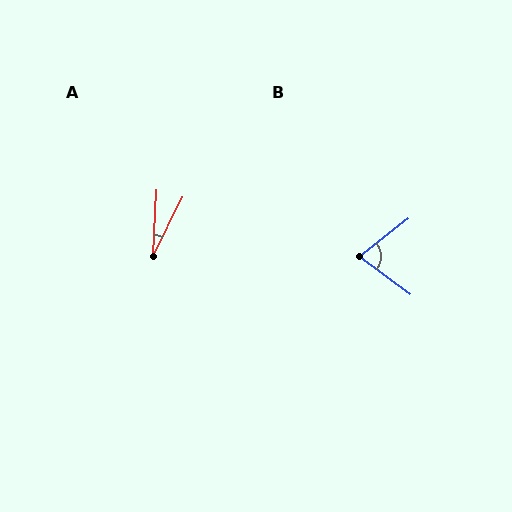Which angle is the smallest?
A, at approximately 23 degrees.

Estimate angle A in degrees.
Approximately 23 degrees.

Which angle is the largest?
B, at approximately 74 degrees.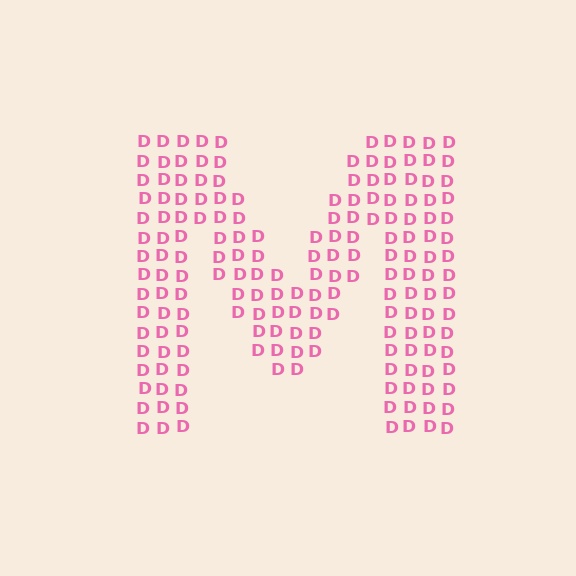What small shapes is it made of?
It is made of small letter D's.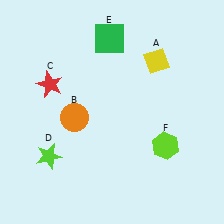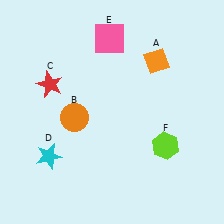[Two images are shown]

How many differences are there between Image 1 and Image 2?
There are 3 differences between the two images.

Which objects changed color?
A changed from yellow to orange. D changed from lime to cyan. E changed from green to pink.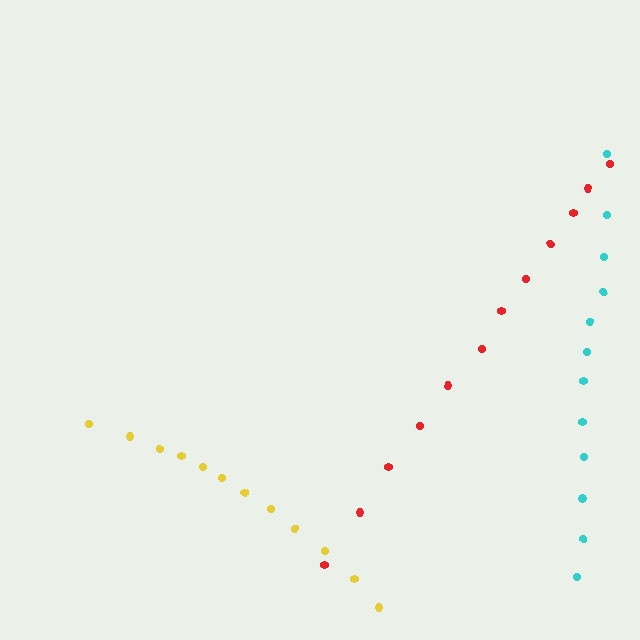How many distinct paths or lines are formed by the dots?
There are 3 distinct paths.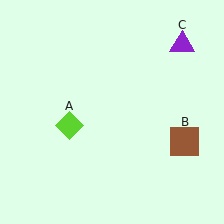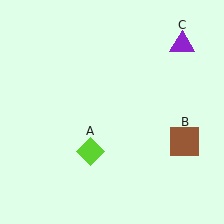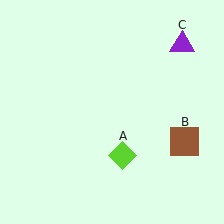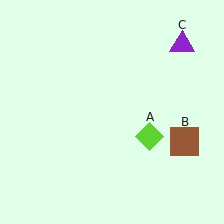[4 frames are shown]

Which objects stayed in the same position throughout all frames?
Brown square (object B) and purple triangle (object C) remained stationary.